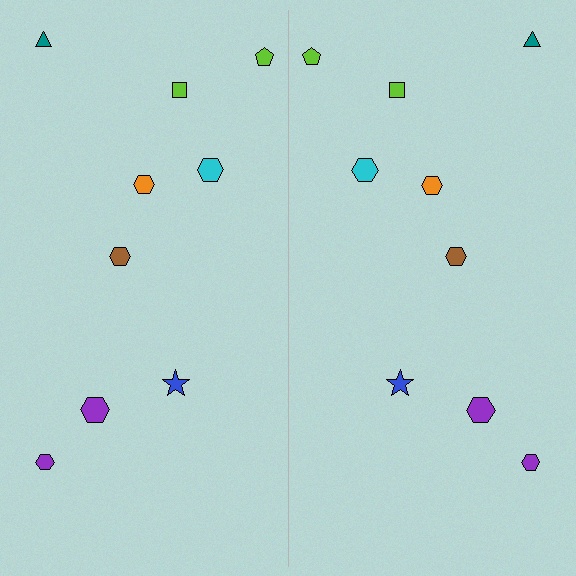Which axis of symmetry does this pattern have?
The pattern has a vertical axis of symmetry running through the center of the image.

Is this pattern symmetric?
Yes, this pattern has bilateral (reflection) symmetry.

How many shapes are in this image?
There are 18 shapes in this image.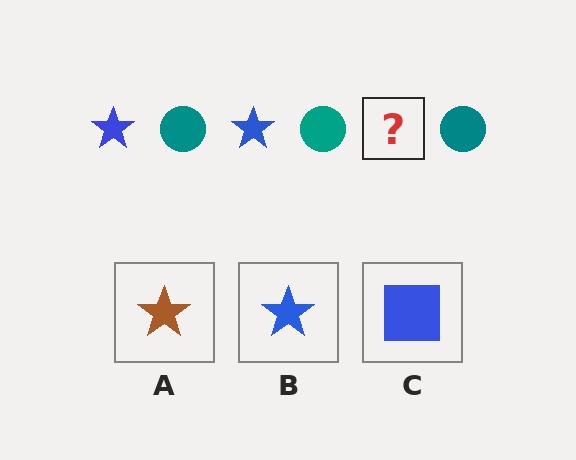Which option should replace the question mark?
Option B.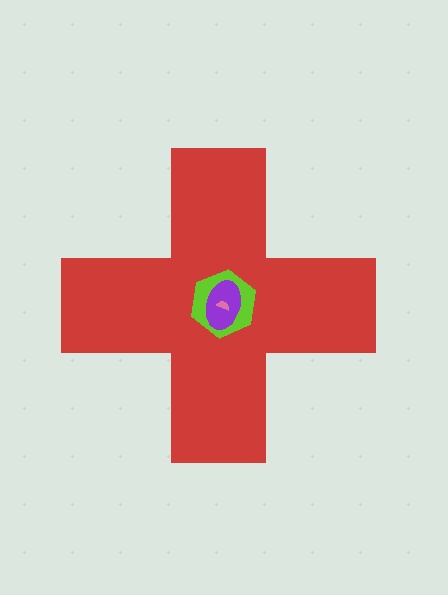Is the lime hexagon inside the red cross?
Yes.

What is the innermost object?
The pink semicircle.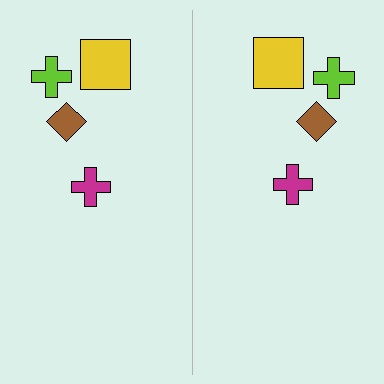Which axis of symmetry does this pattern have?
The pattern has a vertical axis of symmetry running through the center of the image.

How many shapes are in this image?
There are 8 shapes in this image.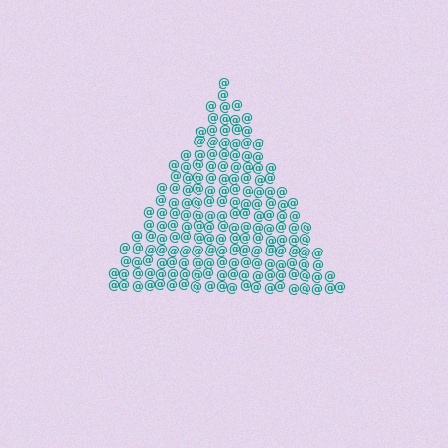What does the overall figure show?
The overall figure shows a triangle.